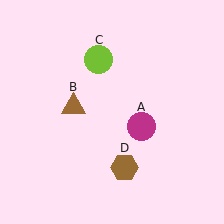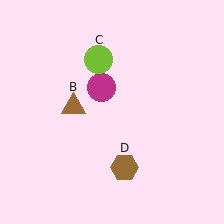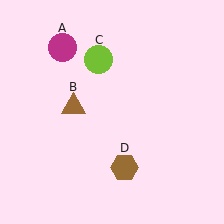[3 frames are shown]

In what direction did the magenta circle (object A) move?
The magenta circle (object A) moved up and to the left.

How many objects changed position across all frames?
1 object changed position: magenta circle (object A).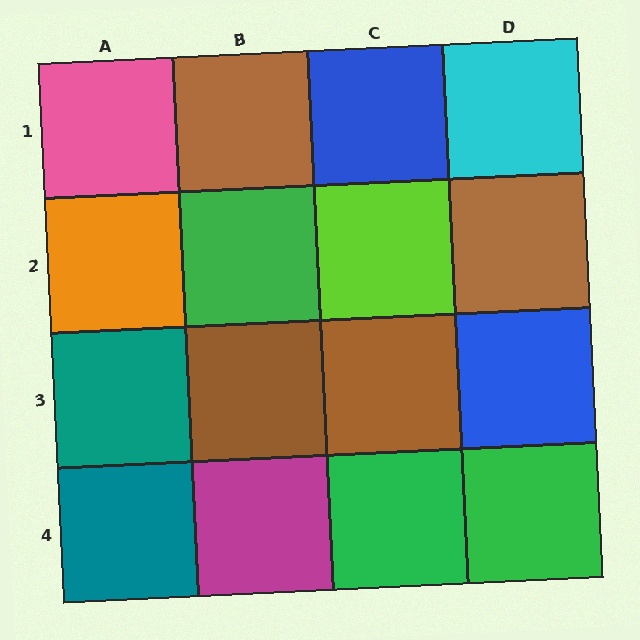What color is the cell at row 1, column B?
Brown.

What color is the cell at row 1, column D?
Cyan.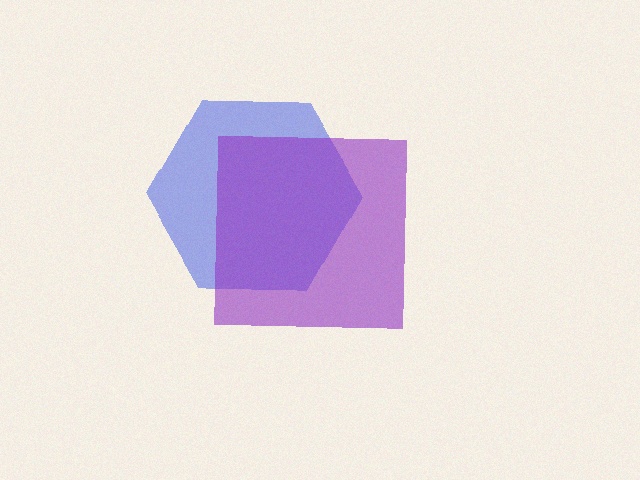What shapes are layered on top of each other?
The layered shapes are: a blue hexagon, a purple square.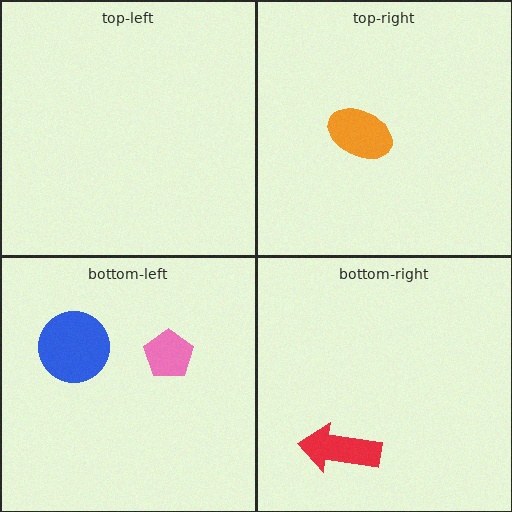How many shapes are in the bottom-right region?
1.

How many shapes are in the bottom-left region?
2.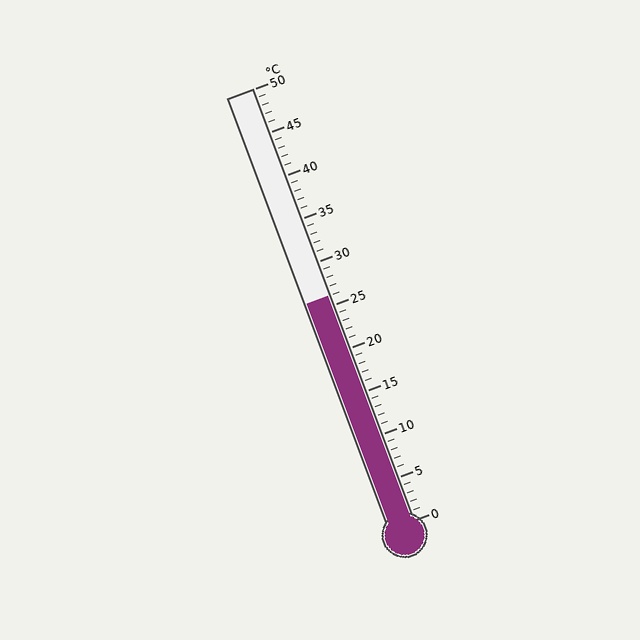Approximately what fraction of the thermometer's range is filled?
The thermometer is filled to approximately 50% of its range.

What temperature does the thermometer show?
The thermometer shows approximately 26°C.